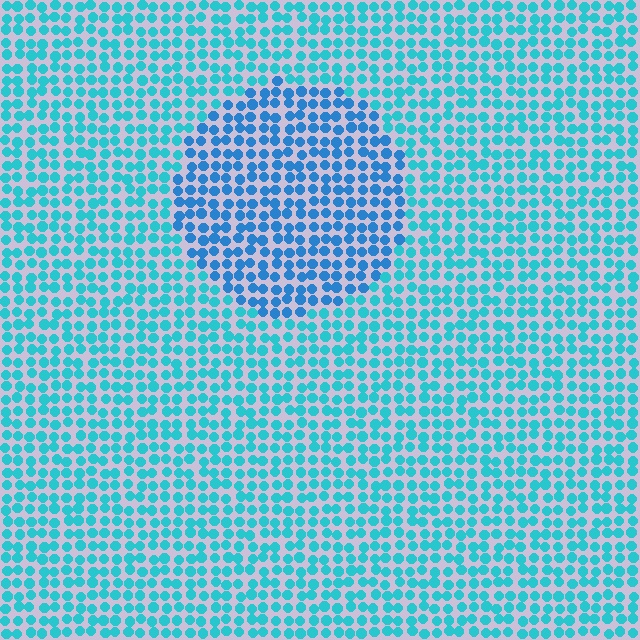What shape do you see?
I see a circle.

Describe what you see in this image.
The image is filled with small cyan elements in a uniform arrangement. A circle-shaped region is visible where the elements are tinted to a slightly different hue, forming a subtle color boundary.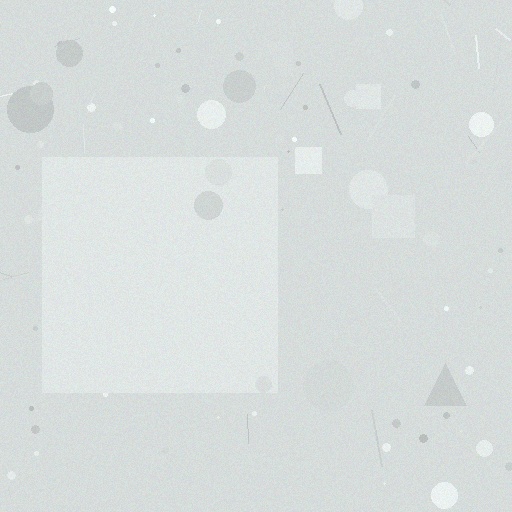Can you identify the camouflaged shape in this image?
The camouflaged shape is a square.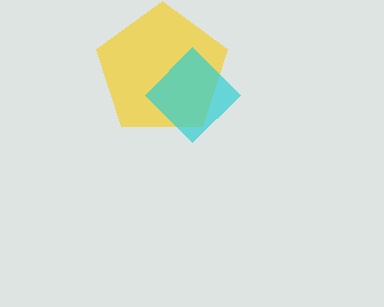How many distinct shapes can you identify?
There are 2 distinct shapes: a yellow pentagon, a cyan diamond.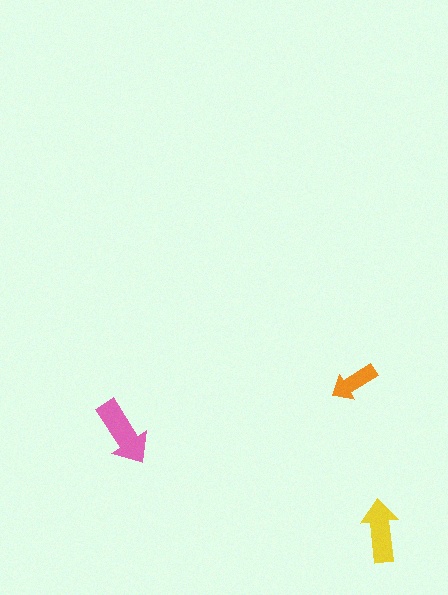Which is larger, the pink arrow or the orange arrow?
The pink one.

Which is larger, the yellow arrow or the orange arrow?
The yellow one.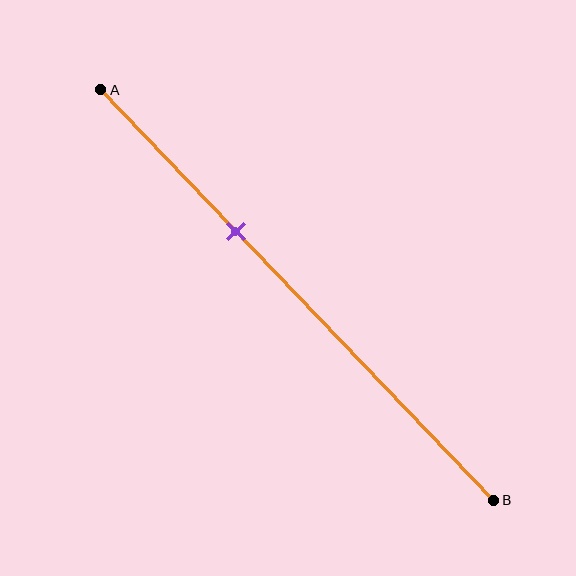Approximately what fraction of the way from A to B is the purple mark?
The purple mark is approximately 35% of the way from A to B.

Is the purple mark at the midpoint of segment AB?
No, the mark is at about 35% from A, not at the 50% midpoint.